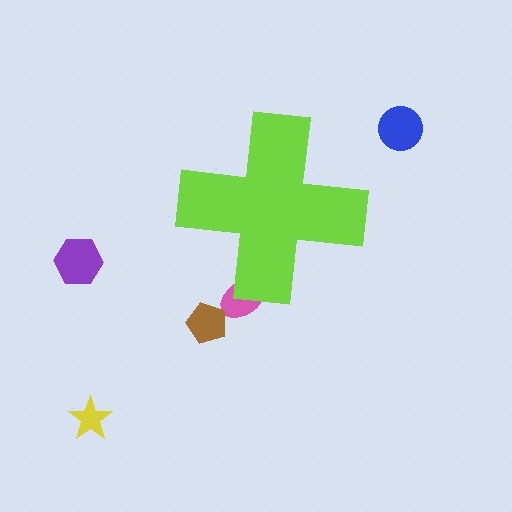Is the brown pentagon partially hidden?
No, the brown pentagon is fully visible.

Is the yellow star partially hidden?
No, the yellow star is fully visible.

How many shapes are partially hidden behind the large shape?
1 shape is partially hidden.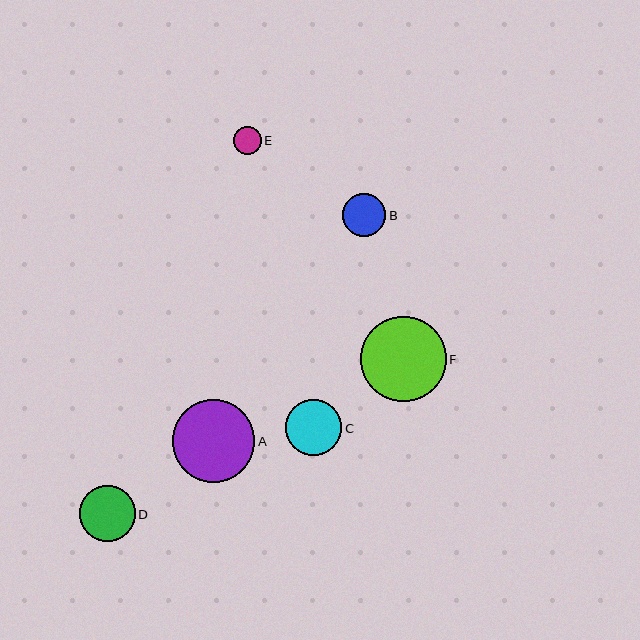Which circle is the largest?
Circle F is the largest with a size of approximately 86 pixels.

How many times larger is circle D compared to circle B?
Circle D is approximately 1.3 times the size of circle B.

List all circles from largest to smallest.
From largest to smallest: F, A, D, C, B, E.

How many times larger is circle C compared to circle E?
Circle C is approximately 2.0 times the size of circle E.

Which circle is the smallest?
Circle E is the smallest with a size of approximately 27 pixels.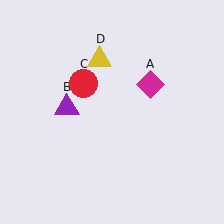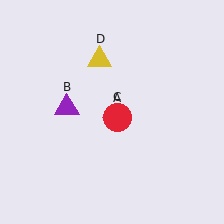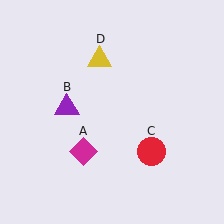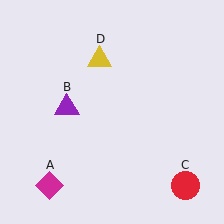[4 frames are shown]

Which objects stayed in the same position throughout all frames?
Purple triangle (object B) and yellow triangle (object D) remained stationary.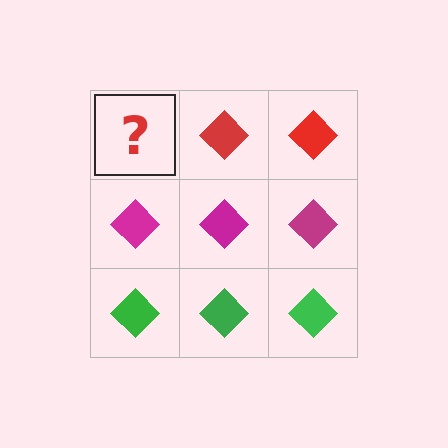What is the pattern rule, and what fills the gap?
The rule is that each row has a consistent color. The gap should be filled with a red diamond.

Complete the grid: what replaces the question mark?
The question mark should be replaced with a red diamond.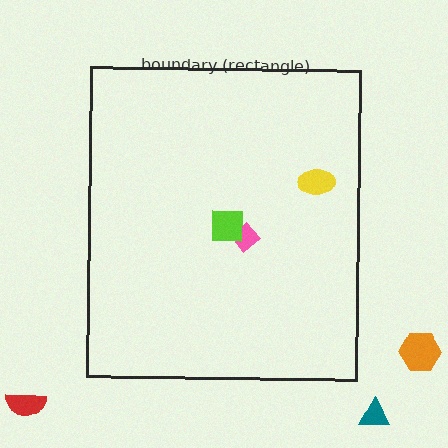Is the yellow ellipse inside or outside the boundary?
Inside.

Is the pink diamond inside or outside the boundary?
Inside.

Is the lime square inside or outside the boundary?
Inside.